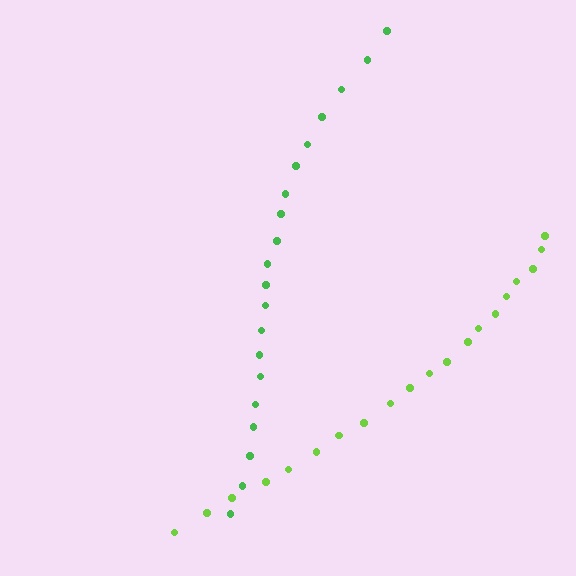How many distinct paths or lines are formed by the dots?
There are 2 distinct paths.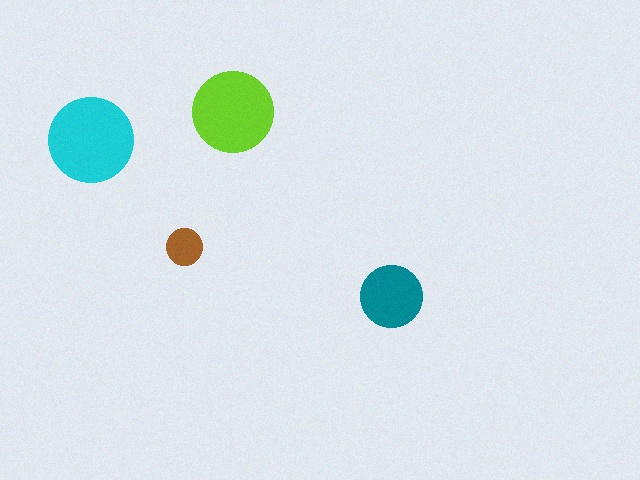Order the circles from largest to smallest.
the cyan one, the lime one, the teal one, the brown one.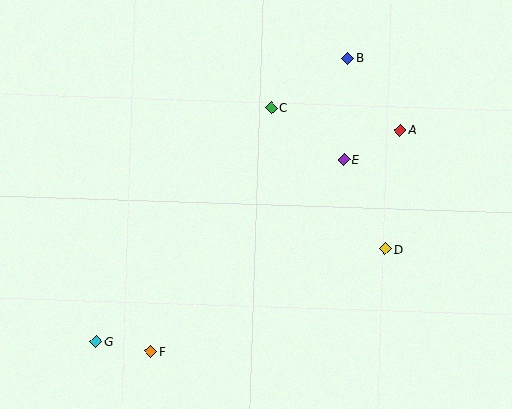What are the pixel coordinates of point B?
Point B is at (348, 58).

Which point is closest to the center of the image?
Point C at (271, 108) is closest to the center.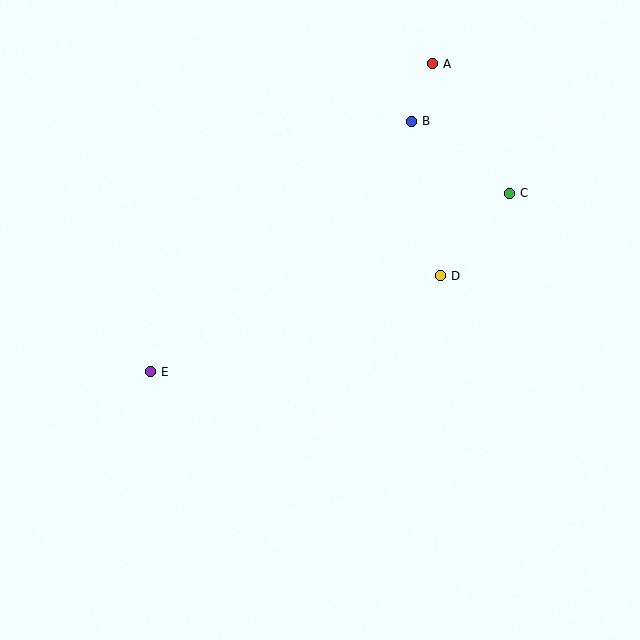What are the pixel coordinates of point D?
Point D is at (441, 276).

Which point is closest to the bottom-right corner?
Point D is closest to the bottom-right corner.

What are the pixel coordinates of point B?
Point B is at (412, 121).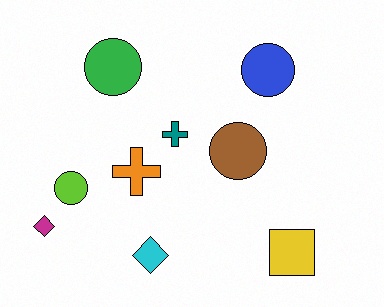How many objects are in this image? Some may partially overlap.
There are 9 objects.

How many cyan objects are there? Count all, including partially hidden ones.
There is 1 cyan object.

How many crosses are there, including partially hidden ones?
There are 2 crosses.